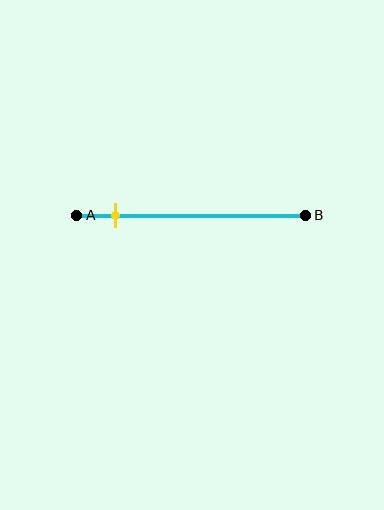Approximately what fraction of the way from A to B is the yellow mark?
The yellow mark is approximately 15% of the way from A to B.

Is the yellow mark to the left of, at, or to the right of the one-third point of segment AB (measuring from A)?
The yellow mark is to the left of the one-third point of segment AB.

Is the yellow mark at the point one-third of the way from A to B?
No, the mark is at about 15% from A, not at the 33% one-third point.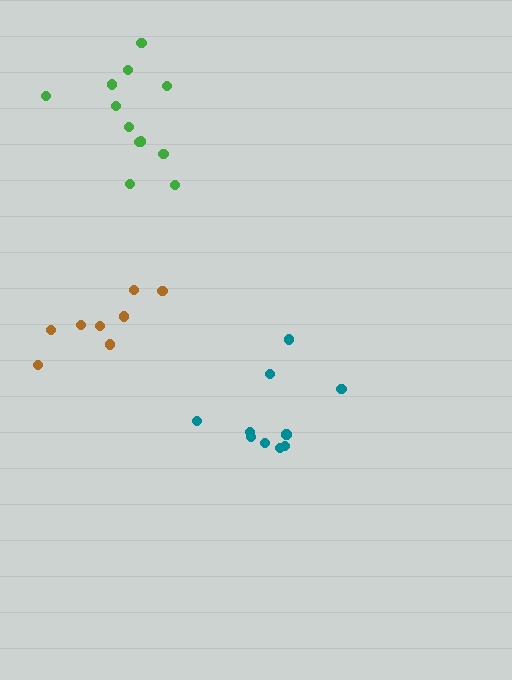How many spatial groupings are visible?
There are 3 spatial groupings.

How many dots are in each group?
Group 1: 12 dots, Group 2: 8 dots, Group 3: 10 dots (30 total).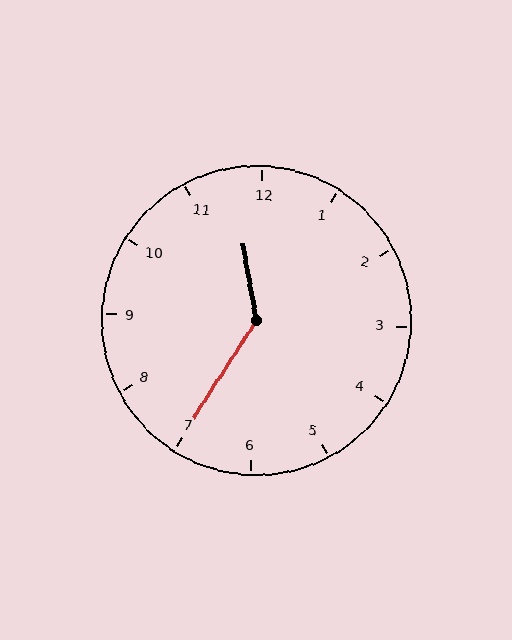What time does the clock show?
11:35.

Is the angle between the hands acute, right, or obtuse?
It is obtuse.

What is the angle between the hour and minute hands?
Approximately 138 degrees.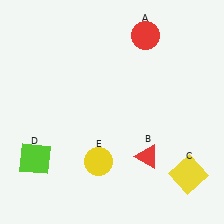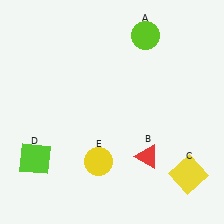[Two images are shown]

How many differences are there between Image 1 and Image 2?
There is 1 difference between the two images.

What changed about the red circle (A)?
In Image 1, A is red. In Image 2, it changed to lime.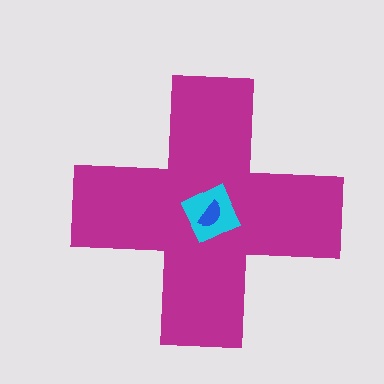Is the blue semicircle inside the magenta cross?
Yes.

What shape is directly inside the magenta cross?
The cyan diamond.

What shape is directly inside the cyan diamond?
The blue semicircle.